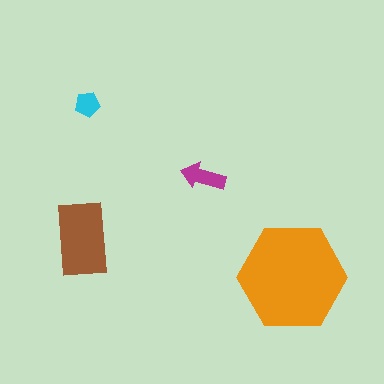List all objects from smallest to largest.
The cyan pentagon, the magenta arrow, the brown rectangle, the orange hexagon.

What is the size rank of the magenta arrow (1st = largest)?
3rd.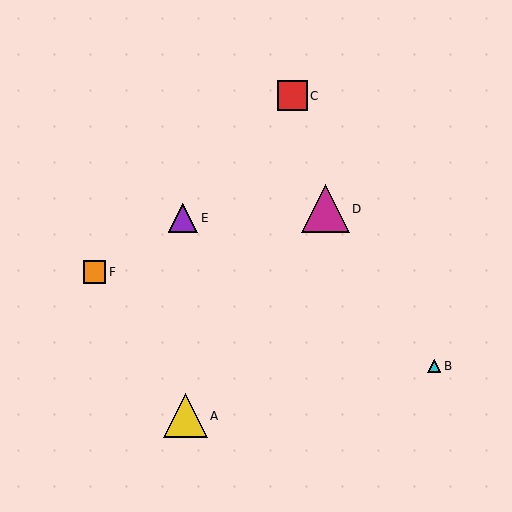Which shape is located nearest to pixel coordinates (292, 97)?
The red square (labeled C) at (292, 96) is nearest to that location.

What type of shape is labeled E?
Shape E is a purple triangle.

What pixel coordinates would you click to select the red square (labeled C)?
Click at (292, 96) to select the red square C.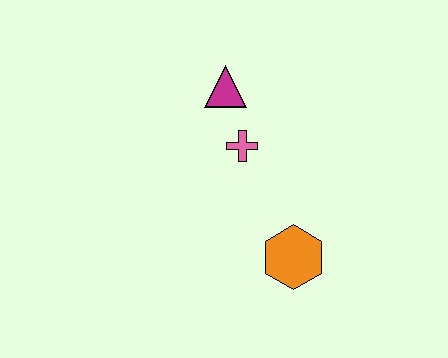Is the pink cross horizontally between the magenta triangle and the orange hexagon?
Yes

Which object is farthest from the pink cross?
The orange hexagon is farthest from the pink cross.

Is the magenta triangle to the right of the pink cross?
No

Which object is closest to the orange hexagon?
The pink cross is closest to the orange hexagon.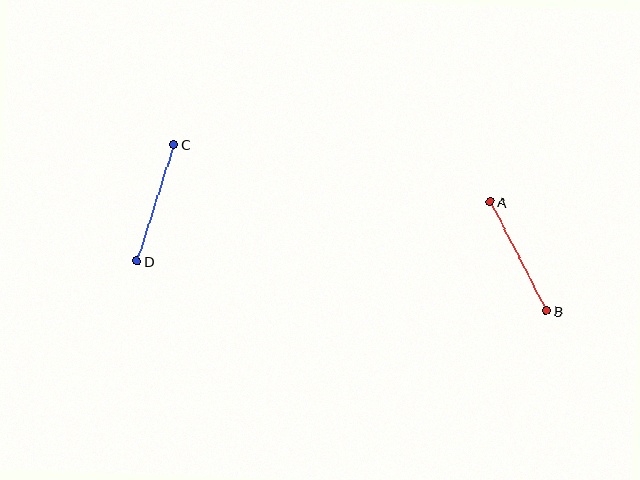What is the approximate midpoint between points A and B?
The midpoint is at approximately (518, 256) pixels.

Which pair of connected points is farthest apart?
Points A and B are farthest apart.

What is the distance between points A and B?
The distance is approximately 122 pixels.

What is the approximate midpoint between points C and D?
The midpoint is at approximately (155, 203) pixels.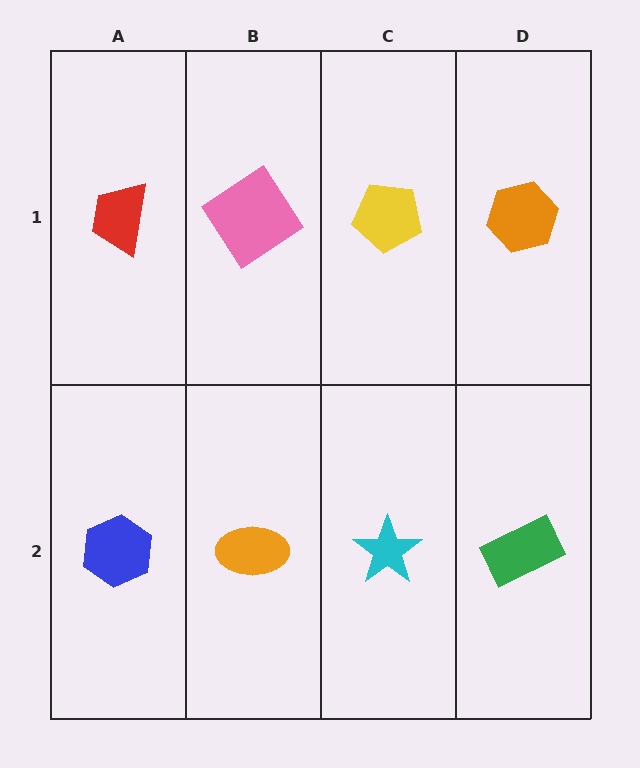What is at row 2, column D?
A green rectangle.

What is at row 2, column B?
An orange ellipse.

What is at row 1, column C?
A yellow pentagon.